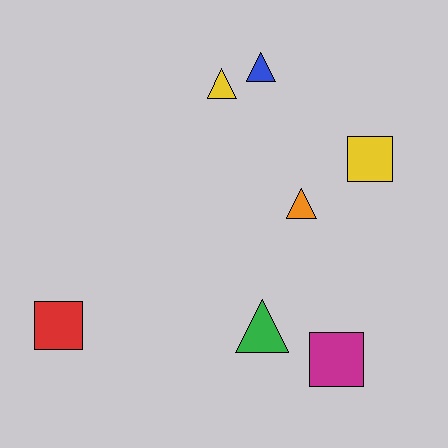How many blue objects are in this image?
There is 1 blue object.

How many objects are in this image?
There are 7 objects.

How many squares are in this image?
There are 3 squares.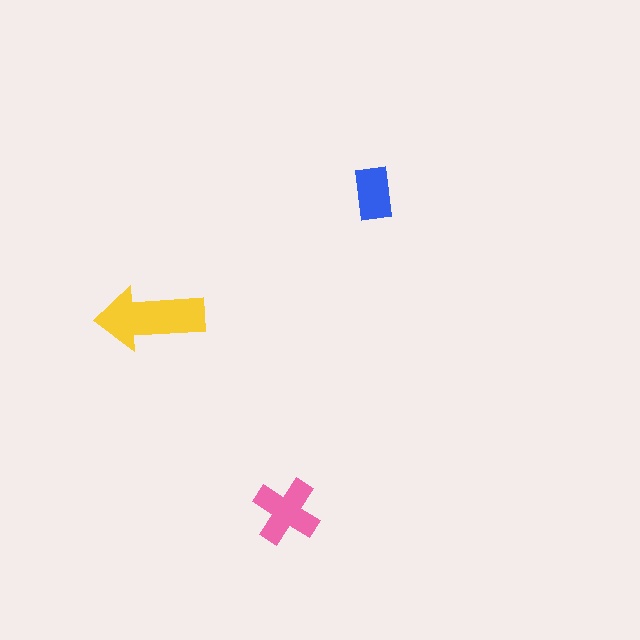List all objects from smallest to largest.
The blue rectangle, the pink cross, the yellow arrow.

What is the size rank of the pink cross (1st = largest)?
2nd.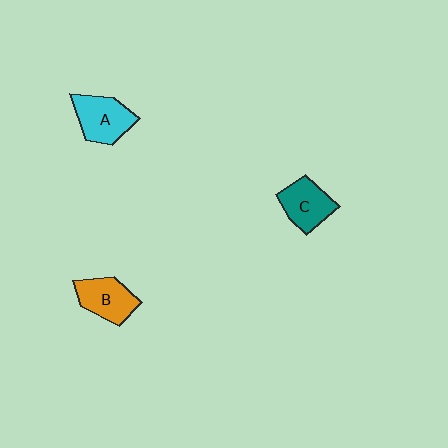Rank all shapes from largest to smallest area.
From largest to smallest: A (cyan), B (orange), C (teal).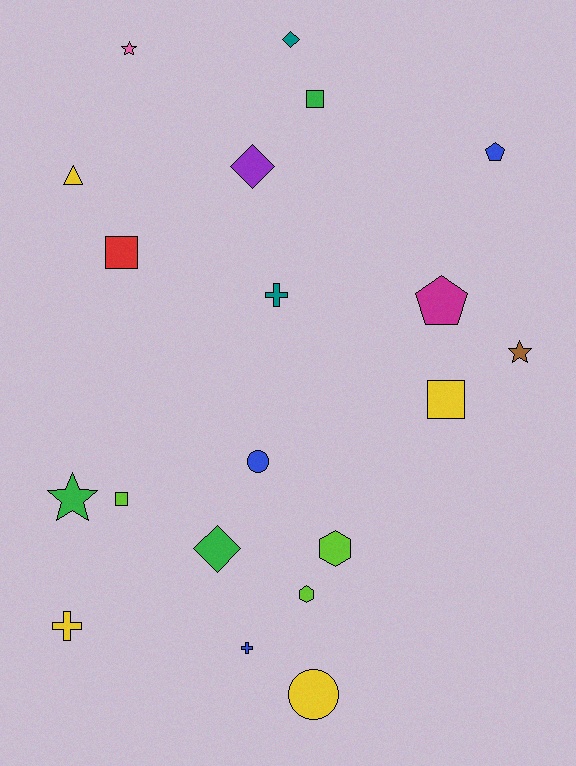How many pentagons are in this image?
There are 2 pentagons.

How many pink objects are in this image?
There is 1 pink object.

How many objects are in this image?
There are 20 objects.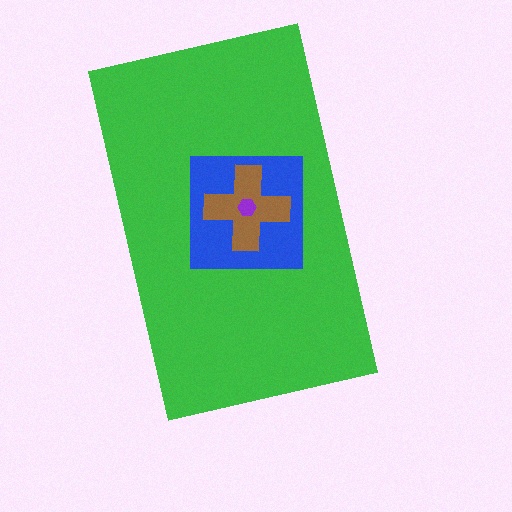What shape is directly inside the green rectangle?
The blue square.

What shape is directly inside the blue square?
The brown cross.